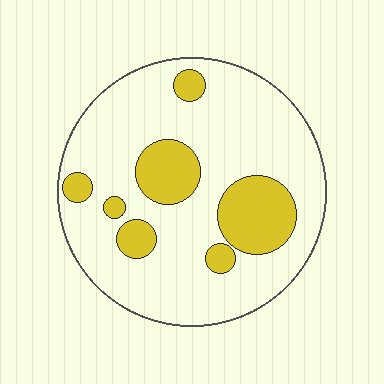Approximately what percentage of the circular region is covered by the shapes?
Approximately 20%.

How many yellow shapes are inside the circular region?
7.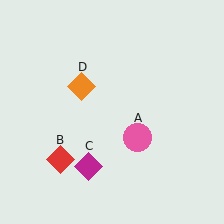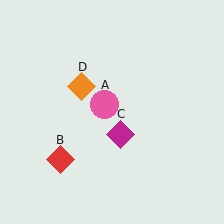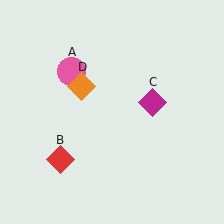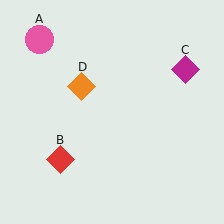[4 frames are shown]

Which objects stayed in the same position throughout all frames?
Red diamond (object B) and orange diamond (object D) remained stationary.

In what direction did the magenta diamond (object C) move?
The magenta diamond (object C) moved up and to the right.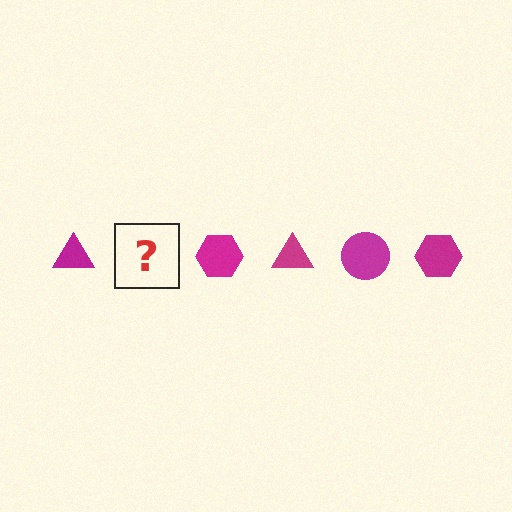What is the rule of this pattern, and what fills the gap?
The rule is that the pattern cycles through triangle, circle, hexagon shapes in magenta. The gap should be filled with a magenta circle.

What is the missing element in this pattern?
The missing element is a magenta circle.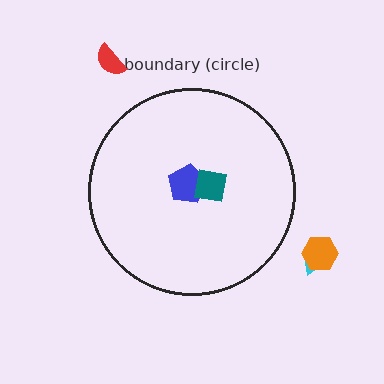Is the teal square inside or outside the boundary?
Inside.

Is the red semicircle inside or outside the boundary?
Outside.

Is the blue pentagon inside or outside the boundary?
Inside.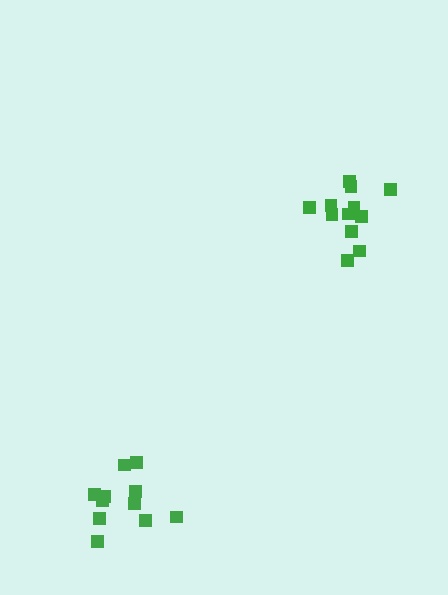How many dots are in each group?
Group 1: 12 dots, Group 2: 11 dots (23 total).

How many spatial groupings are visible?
There are 2 spatial groupings.